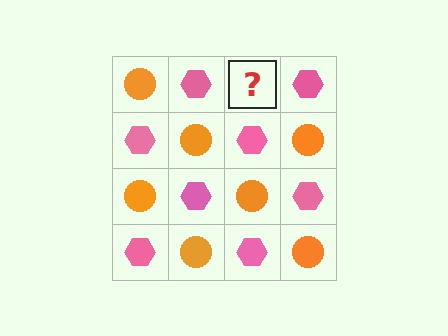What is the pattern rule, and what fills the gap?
The rule is that it alternates orange circle and pink hexagon in a checkerboard pattern. The gap should be filled with an orange circle.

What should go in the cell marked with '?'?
The missing cell should contain an orange circle.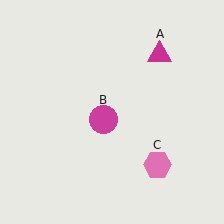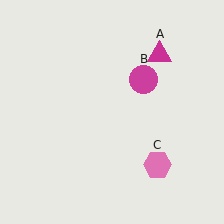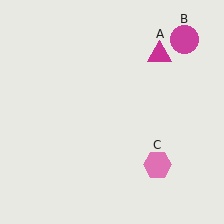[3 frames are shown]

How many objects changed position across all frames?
1 object changed position: magenta circle (object B).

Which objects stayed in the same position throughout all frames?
Magenta triangle (object A) and pink hexagon (object C) remained stationary.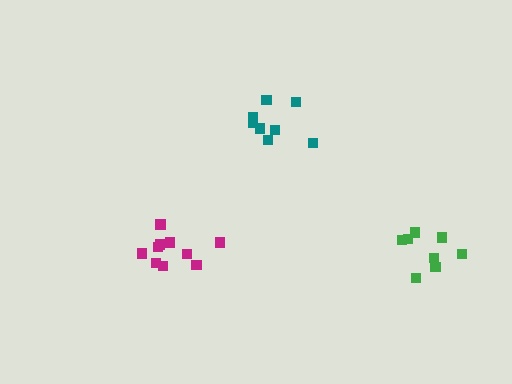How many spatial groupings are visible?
There are 3 spatial groupings.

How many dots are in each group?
Group 1: 10 dots, Group 2: 8 dots, Group 3: 8 dots (26 total).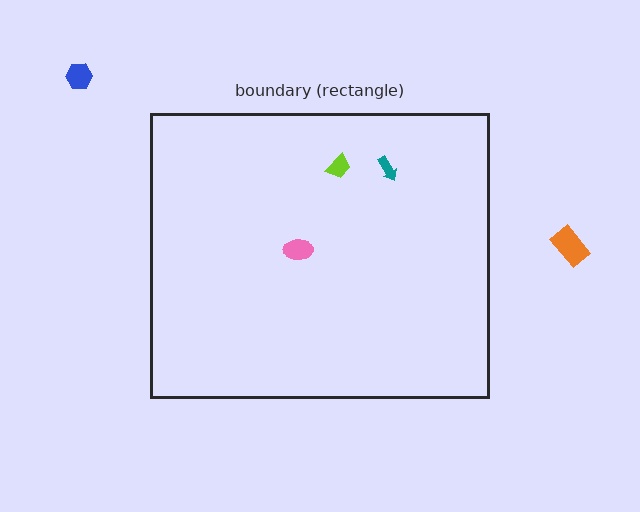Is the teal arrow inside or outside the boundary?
Inside.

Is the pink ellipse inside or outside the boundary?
Inside.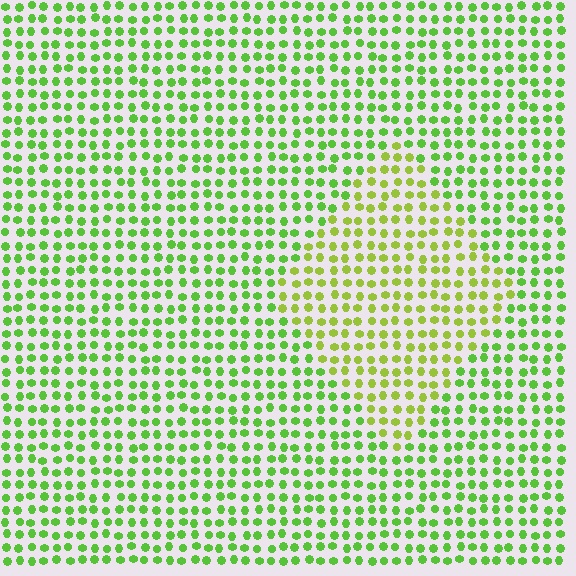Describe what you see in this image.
The image is filled with small lime elements in a uniform arrangement. A diamond-shaped region is visible where the elements are tinted to a slightly different hue, forming a subtle color boundary.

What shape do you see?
I see a diamond.